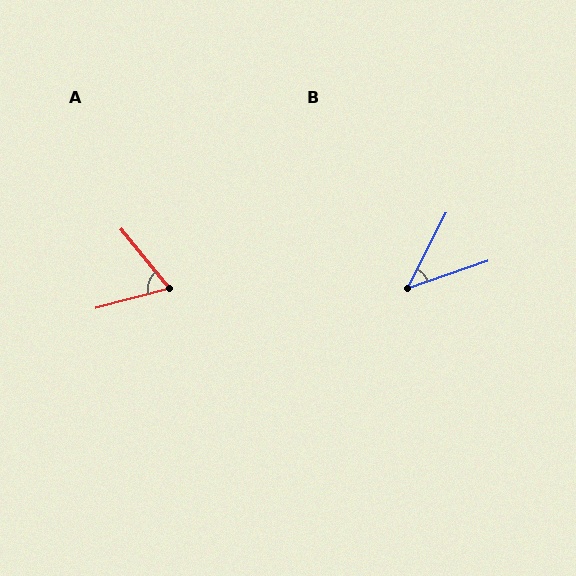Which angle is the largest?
A, at approximately 66 degrees.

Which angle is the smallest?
B, at approximately 44 degrees.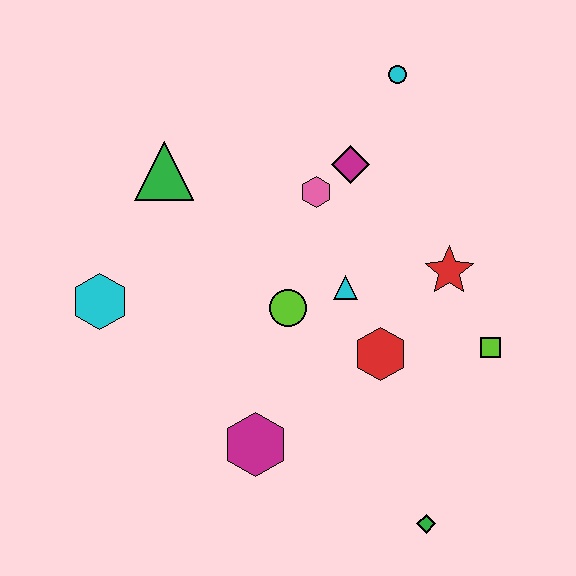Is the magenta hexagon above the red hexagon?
No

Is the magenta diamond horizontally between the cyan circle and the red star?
No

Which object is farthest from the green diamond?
The cyan circle is farthest from the green diamond.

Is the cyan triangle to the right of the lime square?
No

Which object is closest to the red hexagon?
The cyan triangle is closest to the red hexagon.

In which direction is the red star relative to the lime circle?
The red star is to the right of the lime circle.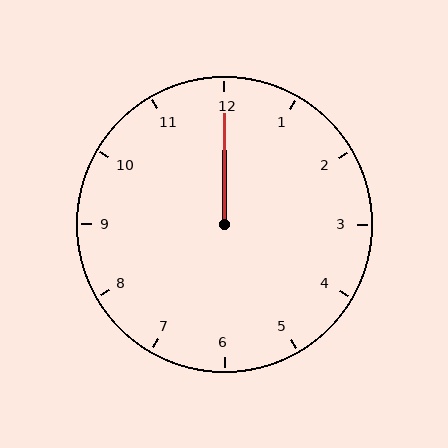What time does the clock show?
12:00.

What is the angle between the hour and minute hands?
Approximately 0 degrees.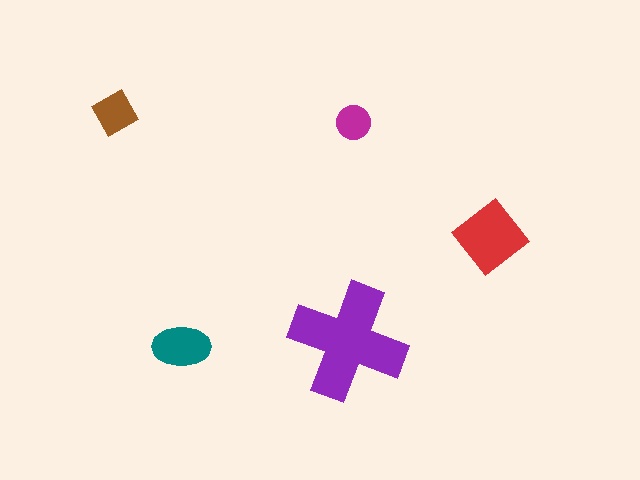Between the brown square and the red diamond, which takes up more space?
The red diamond.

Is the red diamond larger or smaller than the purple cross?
Smaller.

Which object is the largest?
The purple cross.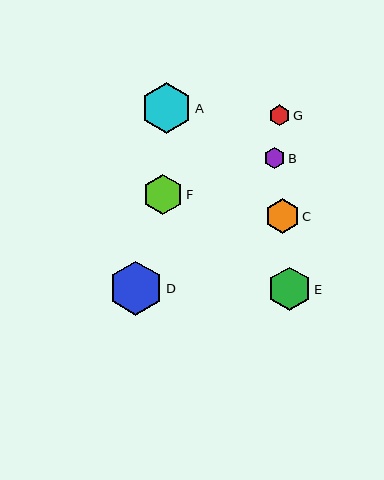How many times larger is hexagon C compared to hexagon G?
Hexagon C is approximately 1.7 times the size of hexagon G.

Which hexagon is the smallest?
Hexagon G is the smallest with a size of approximately 21 pixels.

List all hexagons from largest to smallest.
From largest to smallest: D, A, E, F, C, B, G.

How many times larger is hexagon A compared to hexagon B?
Hexagon A is approximately 2.4 times the size of hexagon B.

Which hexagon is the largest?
Hexagon D is the largest with a size of approximately 54 pixels.